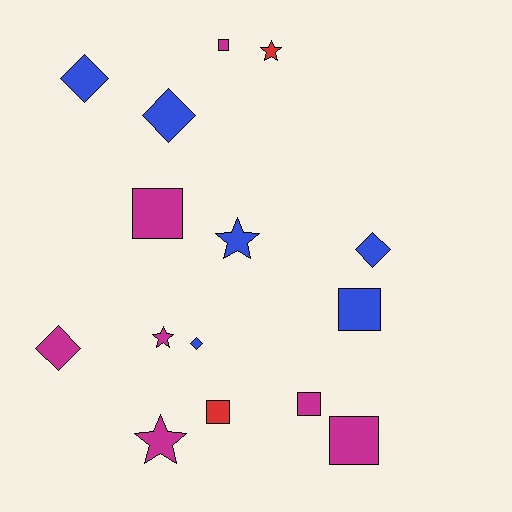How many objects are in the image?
There are 15 objects.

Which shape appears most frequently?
Square, with 6 objects.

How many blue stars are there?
There is 1 blue star.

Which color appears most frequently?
Magenta, with 7 objects.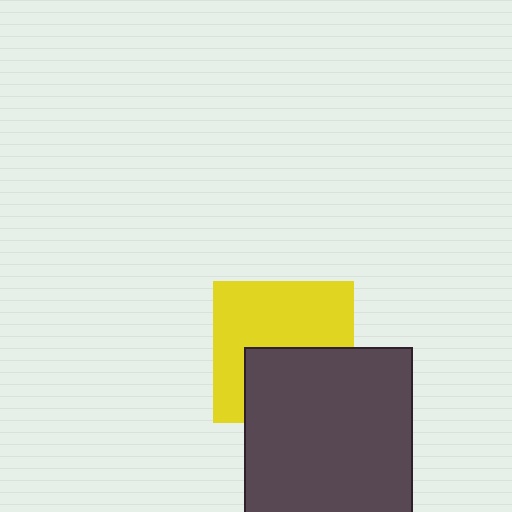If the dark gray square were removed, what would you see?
You would see the complete yellow square.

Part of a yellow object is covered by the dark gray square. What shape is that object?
It is a square.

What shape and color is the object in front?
The object in front is a dark gray square.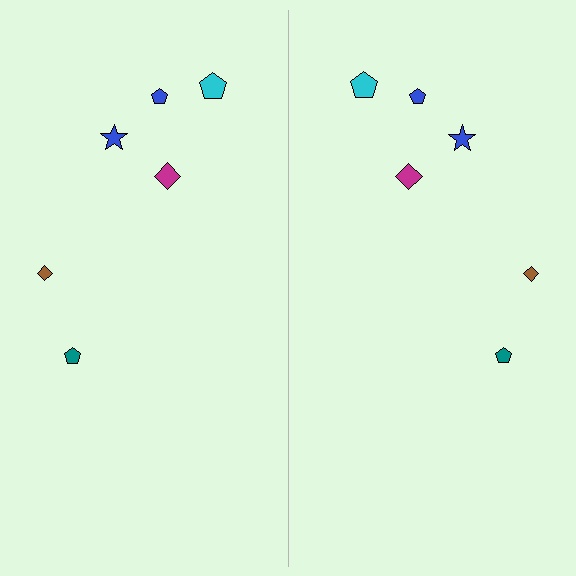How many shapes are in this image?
There are 12 shapes in this image.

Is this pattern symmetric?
Yes, this pattern has bilateral (reflection) symmetry.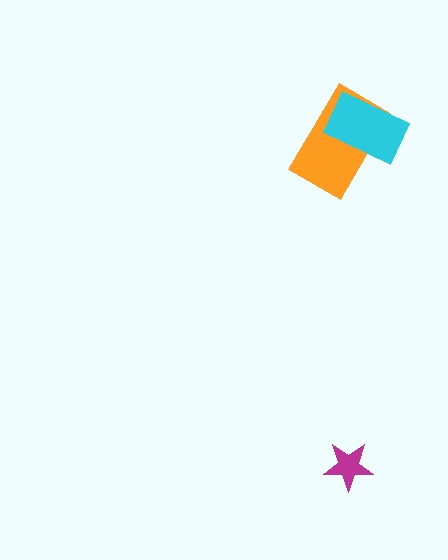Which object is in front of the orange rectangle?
The cyan rectangle is in front of the orange rectangle.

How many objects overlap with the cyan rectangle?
1 object overlaps with the cyan rectangle.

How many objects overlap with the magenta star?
0 objects overlap with the magenta star.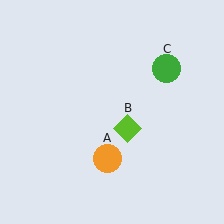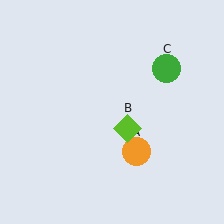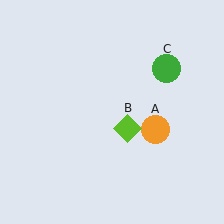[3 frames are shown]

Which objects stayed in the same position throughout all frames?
Lime diamond (object B) and green circle (object C) remained stationary.